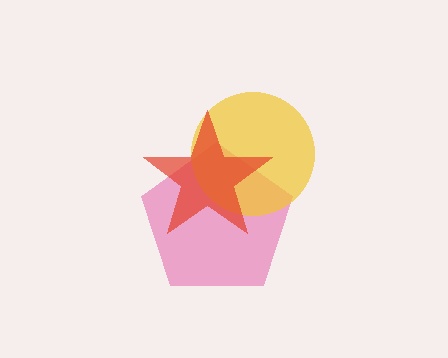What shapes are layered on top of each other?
The layered shapes are: a pink pentagon, a yellow circle, a red star.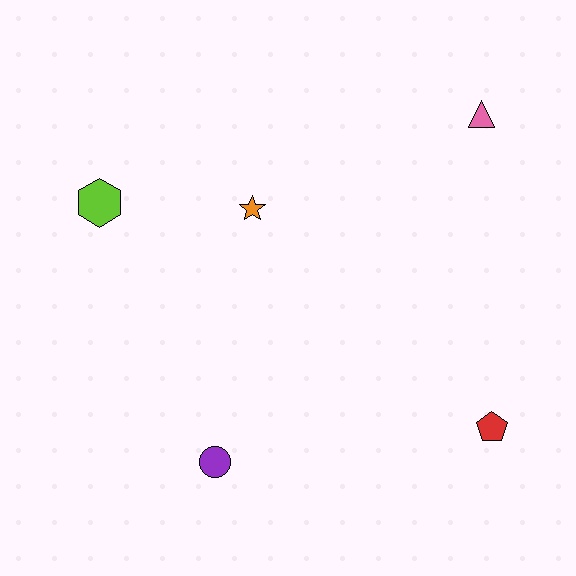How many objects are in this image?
There are 5 objects.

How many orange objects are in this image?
There is 1 orange object.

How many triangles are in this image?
There is 1 triangle.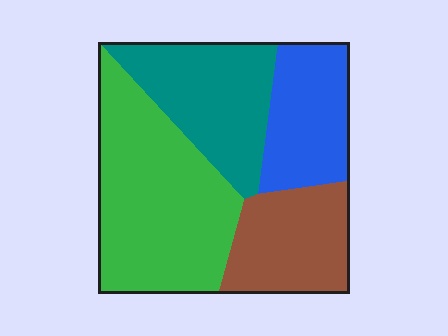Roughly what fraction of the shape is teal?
Teal covers around 25% of the shape.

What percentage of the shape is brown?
Brown takes up about one fifth (1/5) of the shape.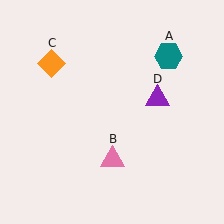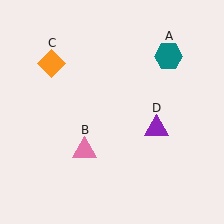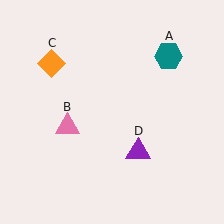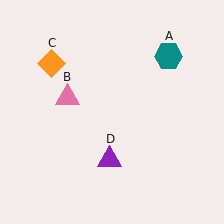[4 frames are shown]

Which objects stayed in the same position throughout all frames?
Teal hexagon (object A) and orange diamond (object C) remained stationary.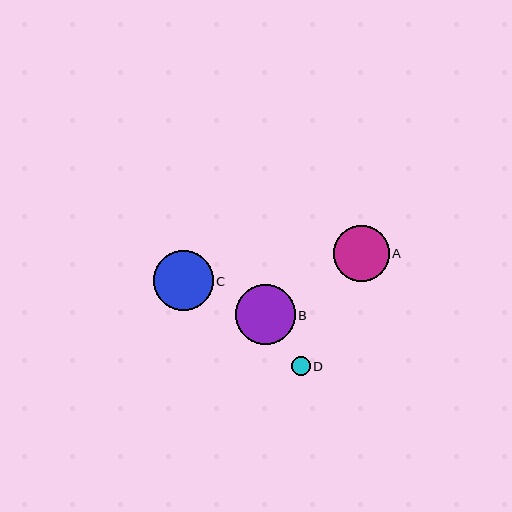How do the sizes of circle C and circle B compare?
Circle C and circle B are approximately the same size.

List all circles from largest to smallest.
From largest to smallest: C, B, A, D.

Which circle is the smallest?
Circle D is the smallest with a size of approximately 19 pixels.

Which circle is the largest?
Circle C is the largest with a size of approximately 60 pixels.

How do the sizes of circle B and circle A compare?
Circle B and circle A are approximately the same size.